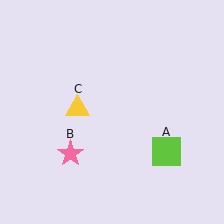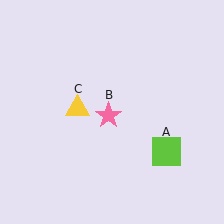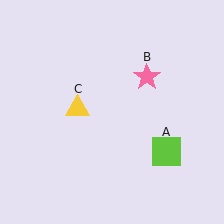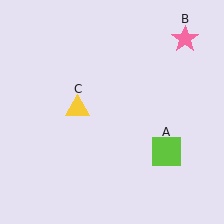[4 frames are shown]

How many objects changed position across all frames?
1 object changed position: pink star (object B).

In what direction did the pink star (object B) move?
The pink star (object B) moved up and to the right.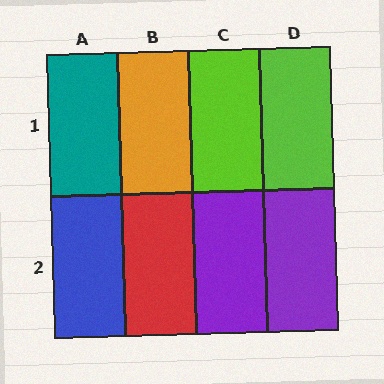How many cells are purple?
2 cells are purple.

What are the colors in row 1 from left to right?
Teal, orange, lime, lime.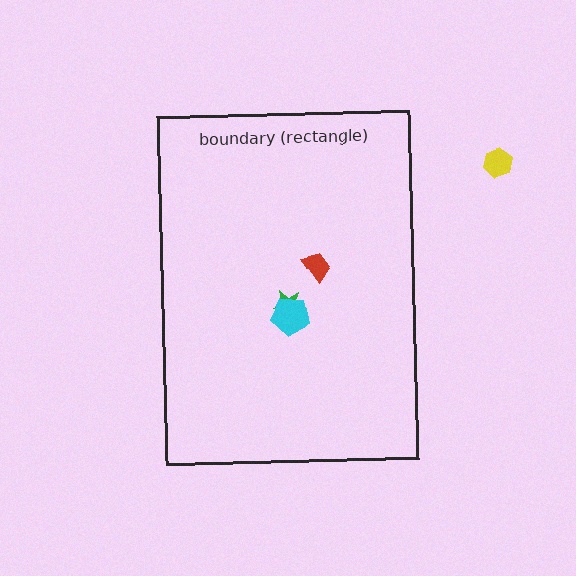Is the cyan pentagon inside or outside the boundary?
Inside.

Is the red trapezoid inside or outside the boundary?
Inside.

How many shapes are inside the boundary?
3 inside, 1 outside.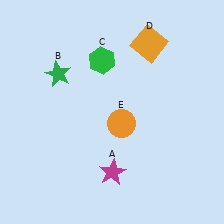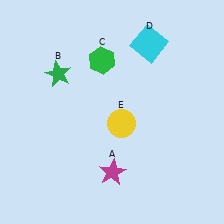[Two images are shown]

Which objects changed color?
D changed from orange to cyan. E changed from orange to yellow.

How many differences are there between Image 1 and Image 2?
There are 2 differences between the two images.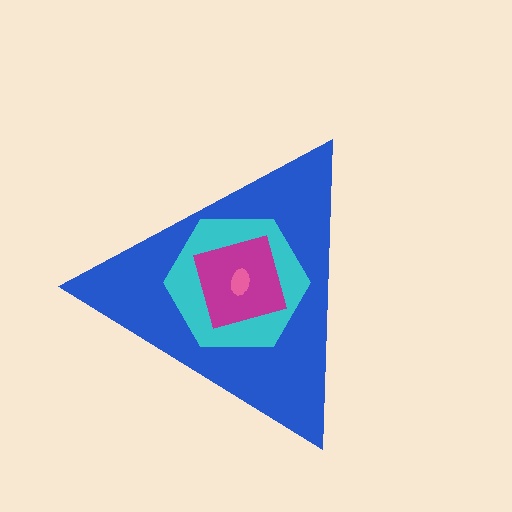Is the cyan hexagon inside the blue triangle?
Yes.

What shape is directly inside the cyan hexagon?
The magenta diamond.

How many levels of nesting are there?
4.